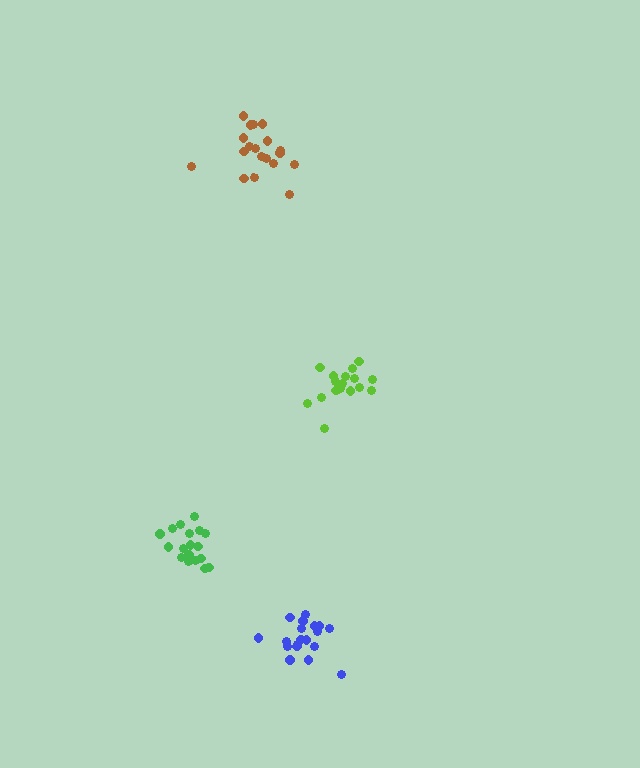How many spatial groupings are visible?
There are 4 spatial groupings.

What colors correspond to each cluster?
The clusters are colored: brown, green, blue, lime.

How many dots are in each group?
Group 1: 19 dots, Group 2: 18 dots, Group 3: 19 dots, Group 4: 18 dots (74 total).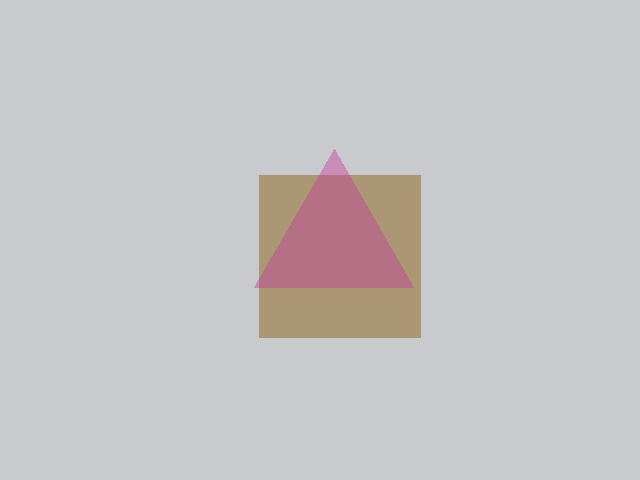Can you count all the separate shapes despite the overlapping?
Yes, there are 2 separate shapes.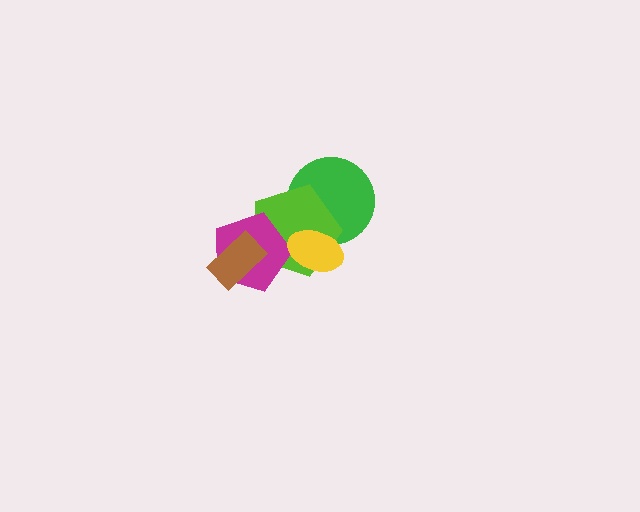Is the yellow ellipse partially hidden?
No, no other shape covers it.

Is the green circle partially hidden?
Yes, it is partially covered by another shape.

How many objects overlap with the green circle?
2 objects overlap with the green circle.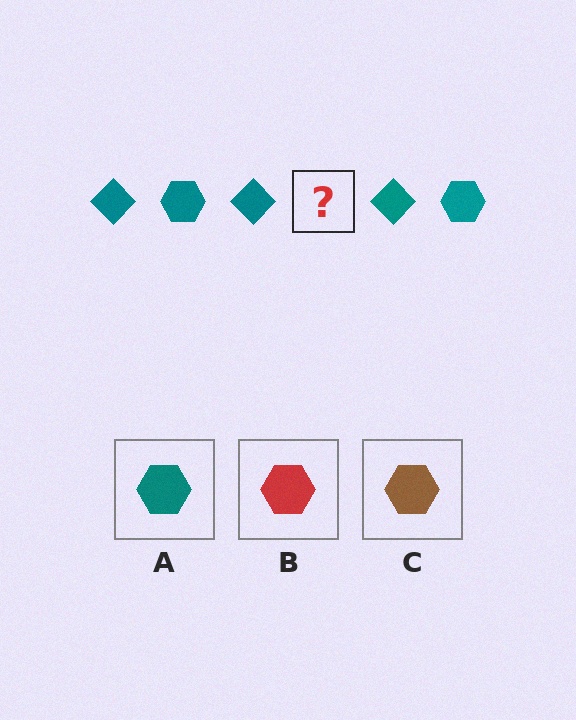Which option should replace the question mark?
Option A.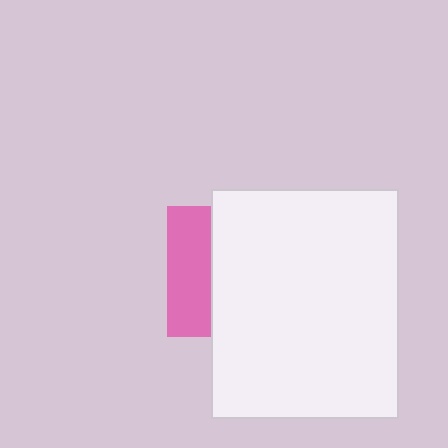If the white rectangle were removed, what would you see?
You would see the complete pink square.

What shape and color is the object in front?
The object in front is a white rectangle.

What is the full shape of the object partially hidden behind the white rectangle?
The partially hidden object is a pink square.